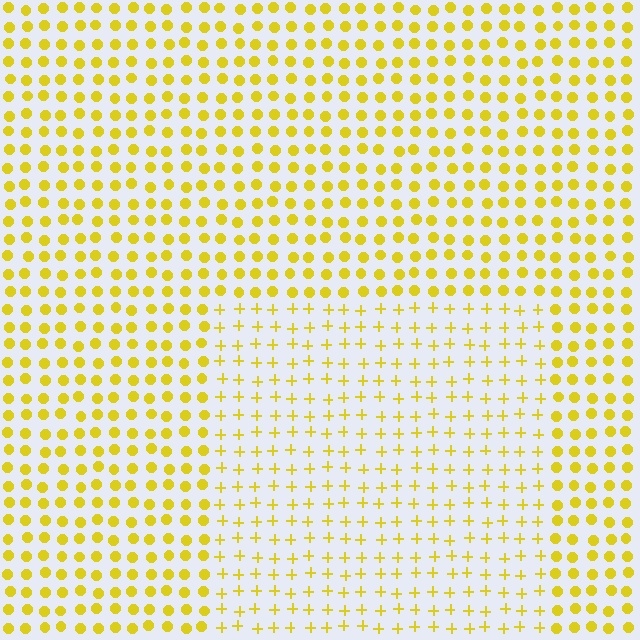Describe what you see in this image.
The image is filled with small yellow elements arranged in a uniform grid. A rectangle-shaped region contains plus signs, while the surrounding area contains circles. The boundary is defined purely by the change in element shape.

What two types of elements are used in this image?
The image uses plus signs inside the rectangle region and circles outside it.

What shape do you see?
I see a rectangle.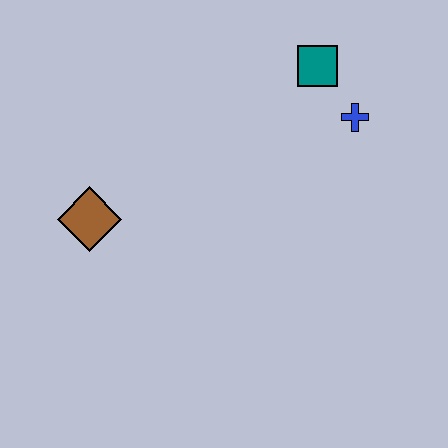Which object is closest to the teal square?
The blue cross is closest to the teal square.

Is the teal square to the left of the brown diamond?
No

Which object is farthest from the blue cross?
The brown diamond is farthest from the blue cross.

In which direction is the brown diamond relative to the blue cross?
The brown diamond is to the left of the blue cross.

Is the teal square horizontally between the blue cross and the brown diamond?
Yes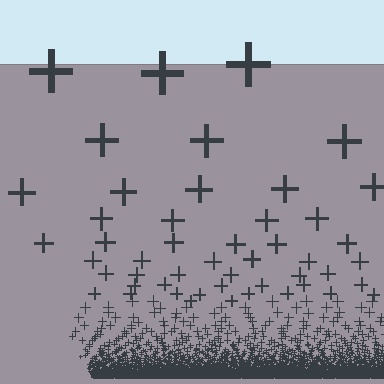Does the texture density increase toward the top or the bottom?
Density increases toward the bottom.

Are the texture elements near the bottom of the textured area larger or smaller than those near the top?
Smaller. The gradient is inverted — elements near the bottom are smaller and denser.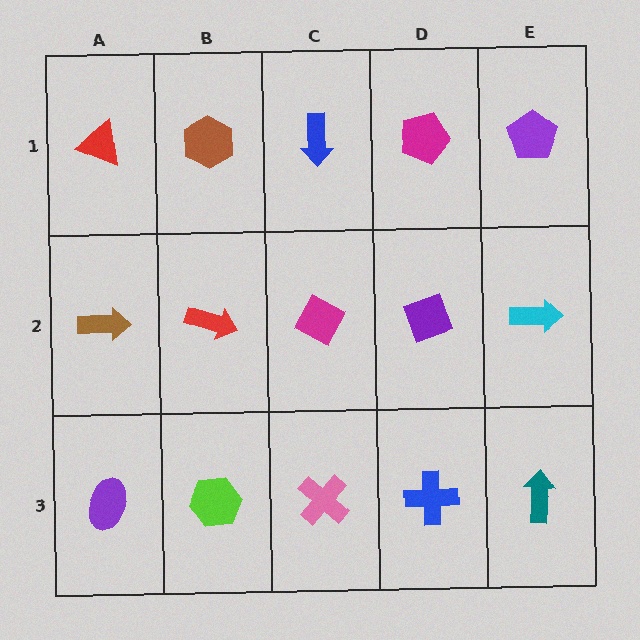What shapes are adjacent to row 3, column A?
A brown arrow (row 2, column A), a lime hexagon (row 3, column B).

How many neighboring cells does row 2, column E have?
3.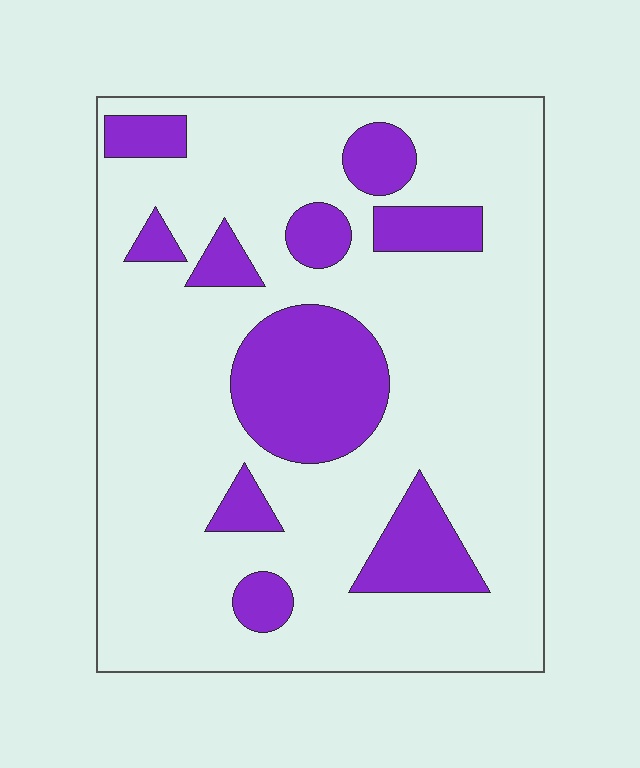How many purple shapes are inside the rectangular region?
10.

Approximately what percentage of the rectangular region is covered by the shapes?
Approximately 20%.